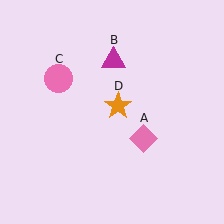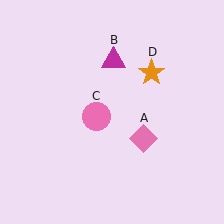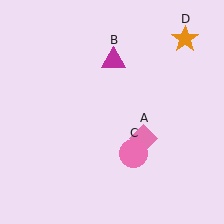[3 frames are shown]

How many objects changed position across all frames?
2 objects changed position: pink circle (object C), orange star (object D).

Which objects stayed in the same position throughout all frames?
Pink diamond (object A) and magenta triangle (object B) remained stationary.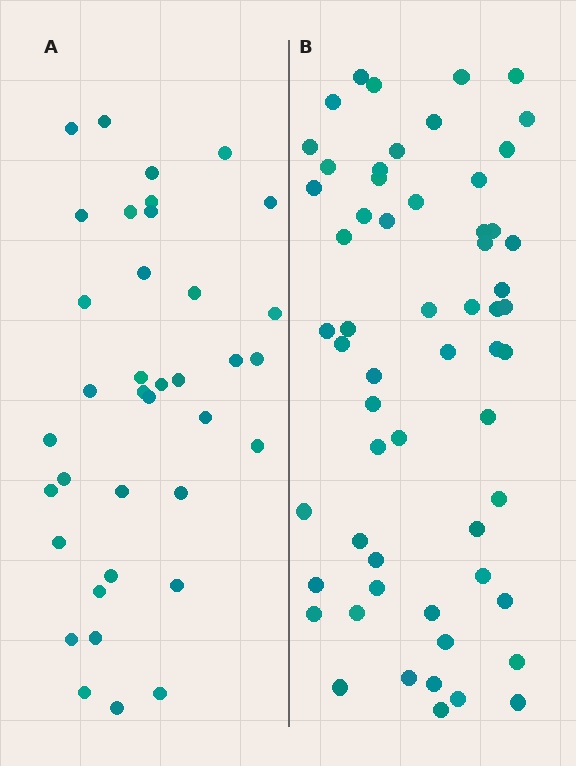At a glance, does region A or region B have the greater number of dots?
Region B (the right region) has more dots.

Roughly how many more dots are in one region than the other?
Region B has approximately 20 more dots than region A.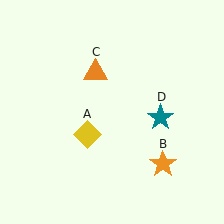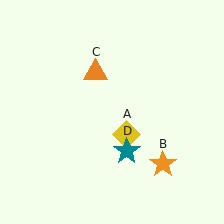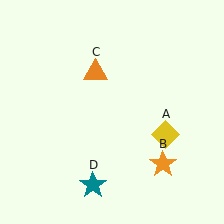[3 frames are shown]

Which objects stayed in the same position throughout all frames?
Orange star (object B) and orange triangle (object C) remained stationary.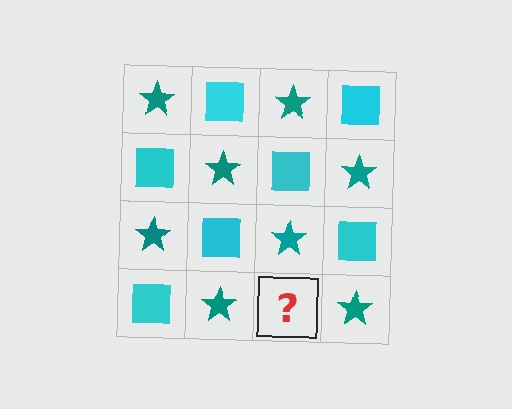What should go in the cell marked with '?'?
The missing cell should contain a cyan square.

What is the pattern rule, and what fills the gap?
The rule is that it alternates teal star and cyan square in a checkerboard pattern. The gap should be filled with a cyan square.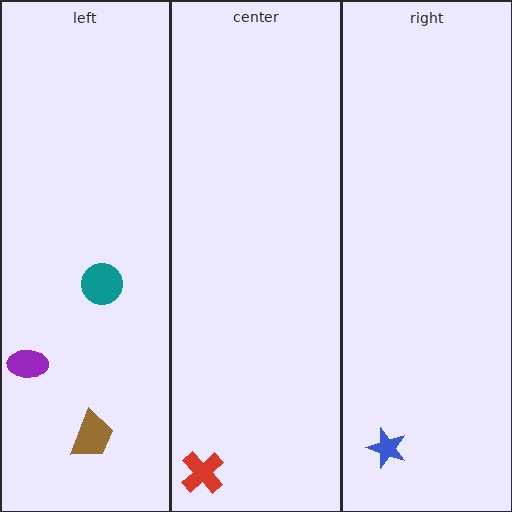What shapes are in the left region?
The brown trapezoid, the teal circle, the purple ellipse.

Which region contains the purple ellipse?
The left region.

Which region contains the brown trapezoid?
The left region.